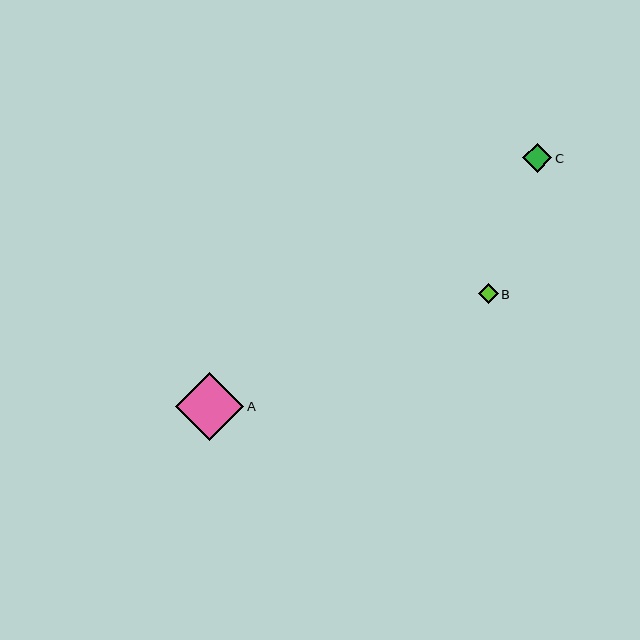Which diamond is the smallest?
Diamond B is the smallest with a size of approximately 20 pixels.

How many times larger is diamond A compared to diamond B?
Diamond A is approximately 3.4 times the size of diamond B.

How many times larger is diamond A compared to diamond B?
Diamond A is approximately 3.4 times the size of diamond B.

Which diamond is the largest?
Diamond A is the largest with a size of approximately 69 pixels.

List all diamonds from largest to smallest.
From largest to smallest: A, C, B.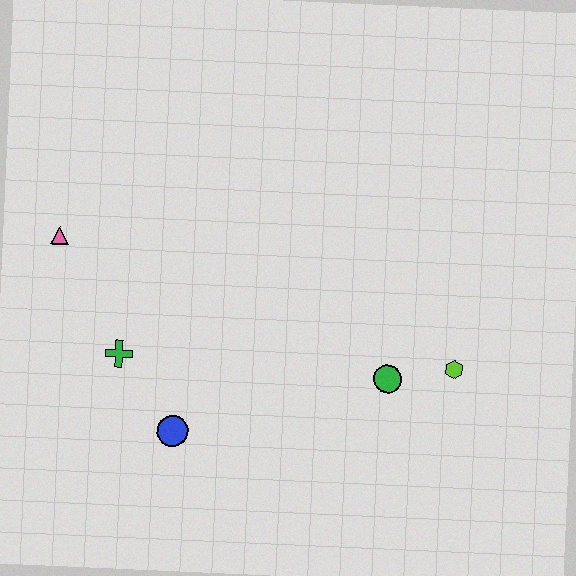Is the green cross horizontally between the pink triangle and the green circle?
Yes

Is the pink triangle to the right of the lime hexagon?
No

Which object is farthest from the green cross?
The lime hexagon is farthest from the green cross.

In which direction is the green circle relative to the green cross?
The green circle is to the right of the green cross.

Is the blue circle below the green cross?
Yes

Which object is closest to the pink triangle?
The green cross is closest to the pink triangle.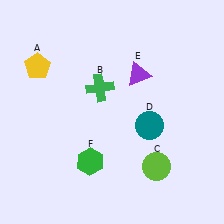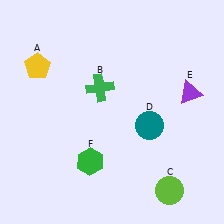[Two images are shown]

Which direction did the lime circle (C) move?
The lime circle (C) moved down.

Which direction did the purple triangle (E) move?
The purple triangle (E) moved right.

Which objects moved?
The objects that moved are: the lime circle (C), the purple triangle (E).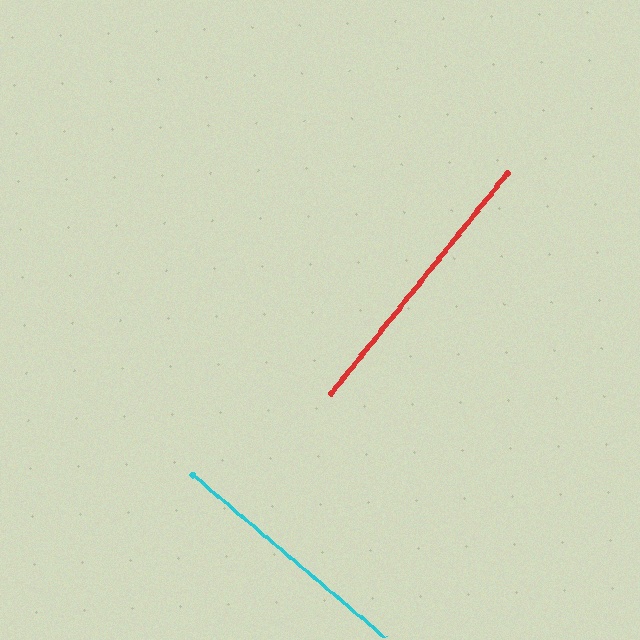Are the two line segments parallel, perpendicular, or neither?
Perpendicular — they meet at approximately 89°.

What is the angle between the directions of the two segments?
Approximately 89 degrees.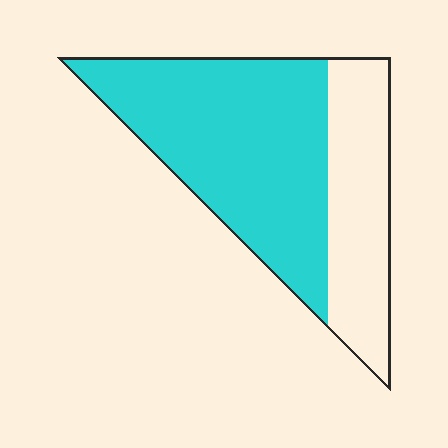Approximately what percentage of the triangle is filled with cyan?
Approximately 65%.